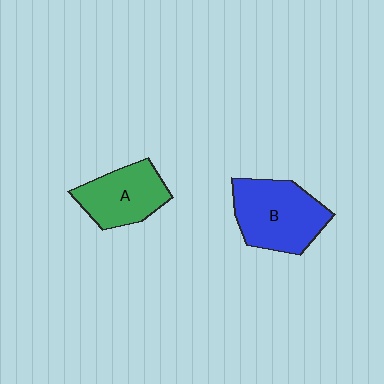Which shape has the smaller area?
Shape A (green).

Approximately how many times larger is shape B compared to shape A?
Approximately 1.3 times.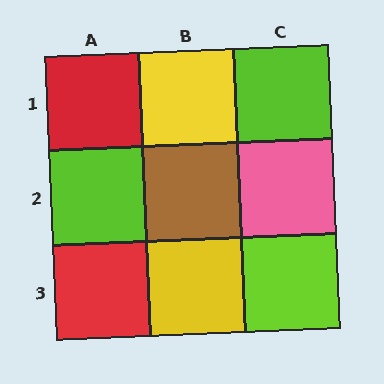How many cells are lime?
3 cells are lime.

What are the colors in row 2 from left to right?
Lime, brown, pink.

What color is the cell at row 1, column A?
Red.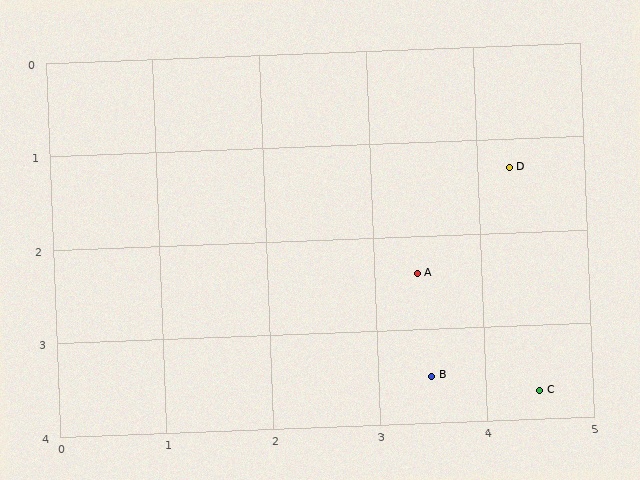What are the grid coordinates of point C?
Point C is at approximately (4.5, 3.7).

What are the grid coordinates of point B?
Point B is at approximately (3.5, 3.5).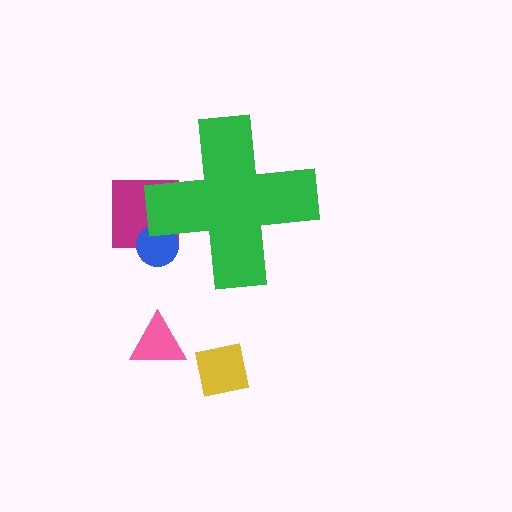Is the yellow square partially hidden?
No, the yellow square is fully visible.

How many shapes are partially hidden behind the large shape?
2 shapes are partially hidden.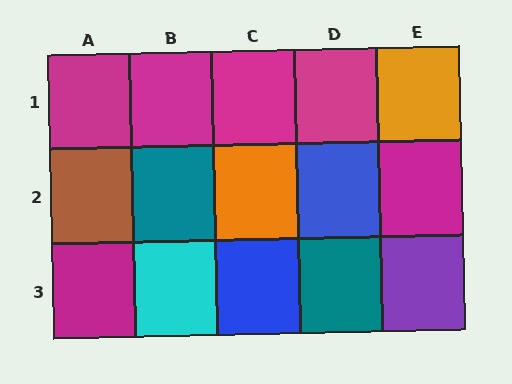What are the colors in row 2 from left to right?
Brown, teal, orange, blue, magenta.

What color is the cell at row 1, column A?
Magenta.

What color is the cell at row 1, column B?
Magenta.